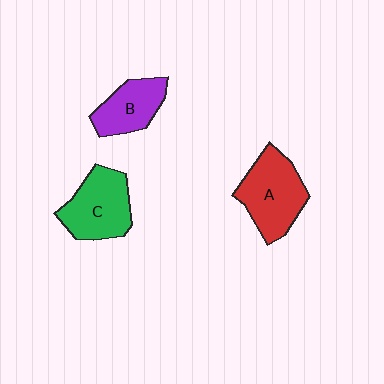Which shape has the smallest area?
Shape B (purple).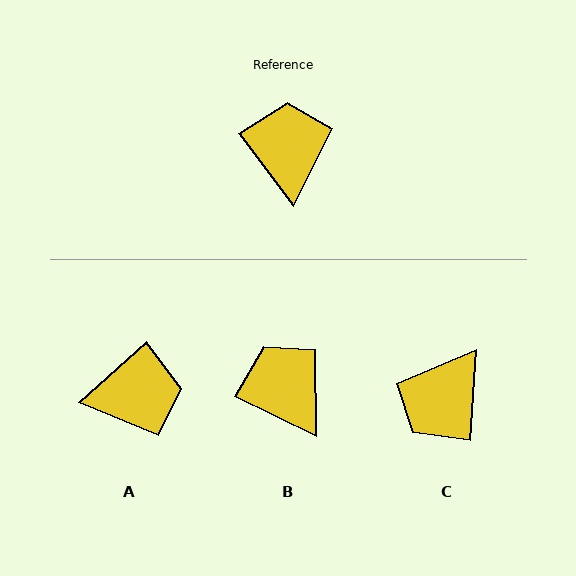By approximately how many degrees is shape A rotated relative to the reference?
Approximately 86 degrees clockwise.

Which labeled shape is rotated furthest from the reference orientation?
C, about 139 degrees away.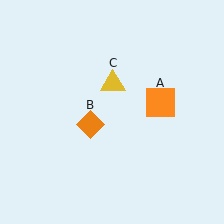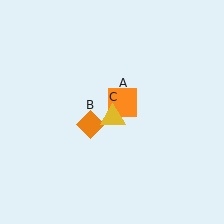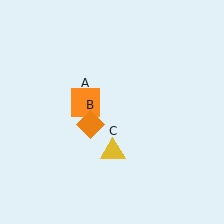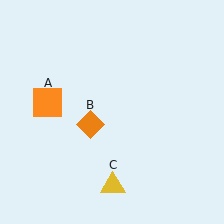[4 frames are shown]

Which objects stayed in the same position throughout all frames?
Orange diamond (object B) remained stationary.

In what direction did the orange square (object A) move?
The orange square (object A) moved left.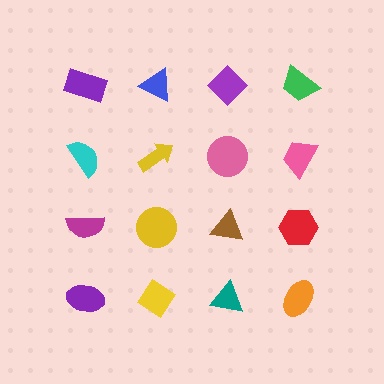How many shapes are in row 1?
4 shapes.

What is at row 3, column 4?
A red hexagon.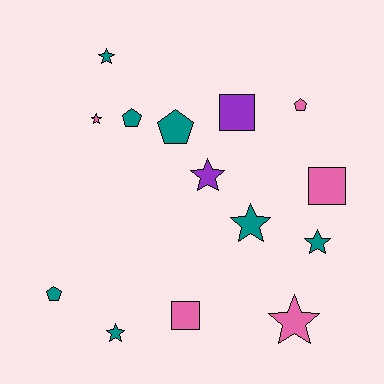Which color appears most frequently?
Teal, with 7 objects.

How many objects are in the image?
There are 14 objects.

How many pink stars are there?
There are 2 pink stars.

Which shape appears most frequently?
Star, with 7 objects.